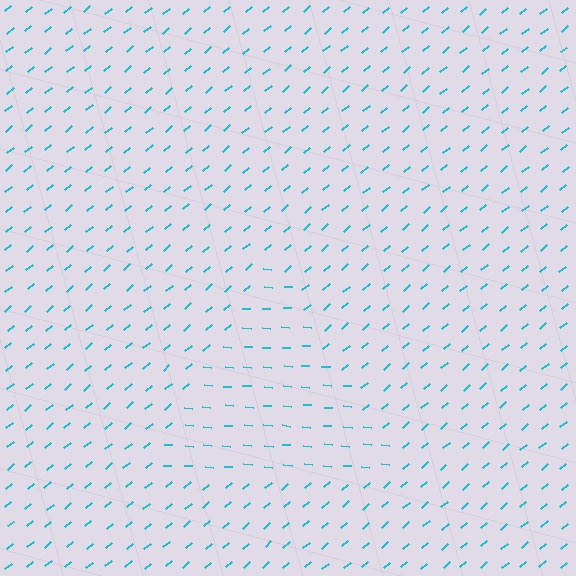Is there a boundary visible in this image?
Yes, there is a texture boundary formed by a change in line orientation.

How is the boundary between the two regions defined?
The boundary is defined purely by a change in line orientation (approximately 45 degrees difference). All lines are the same color and thickness.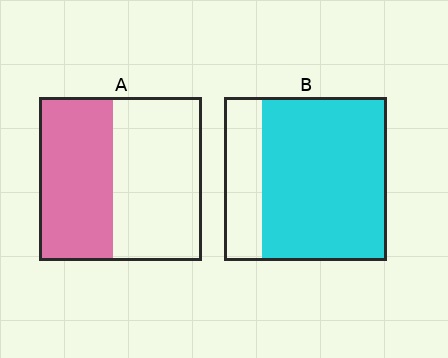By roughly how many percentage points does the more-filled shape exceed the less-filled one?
By roughly 30 percentage points (B over A).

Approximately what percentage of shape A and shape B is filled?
A is approximately 45% and B is approximately 75%.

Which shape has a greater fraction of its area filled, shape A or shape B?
Shape B.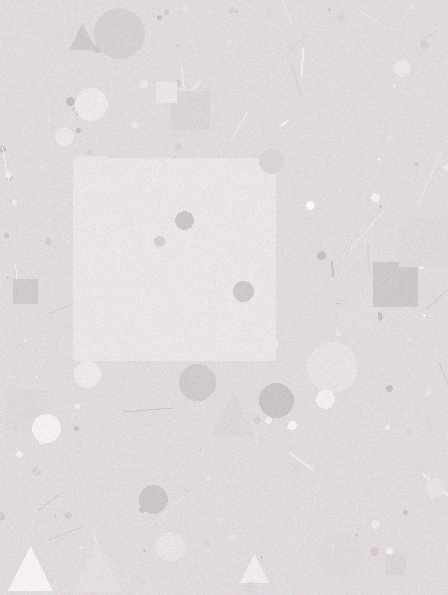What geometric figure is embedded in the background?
A square is embedded in the background.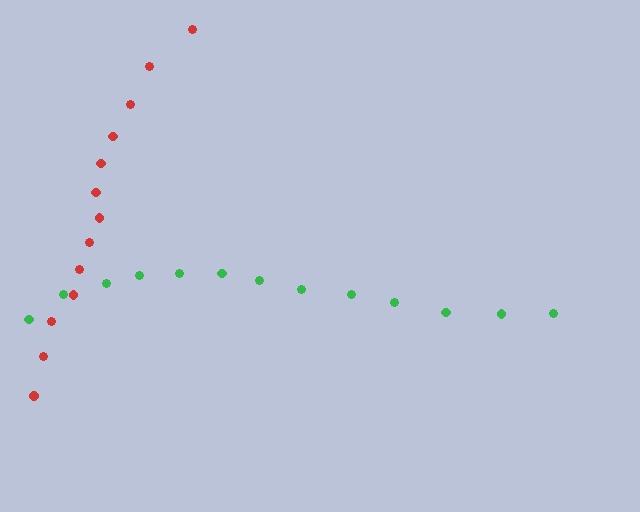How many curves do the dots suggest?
There are 2 distinct paths.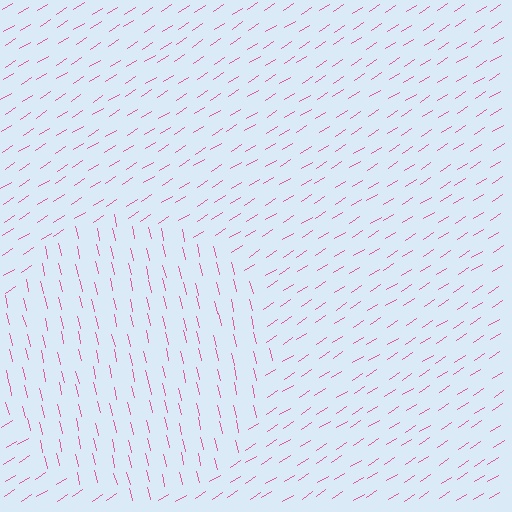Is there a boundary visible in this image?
Yes, there is a texture boundary formed by a change in line orientation.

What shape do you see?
I see a circle.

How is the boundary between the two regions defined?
The boundary is defined purely by a change in line orientation (approximately 70 degrees difference). All lines are the same color and thickness.